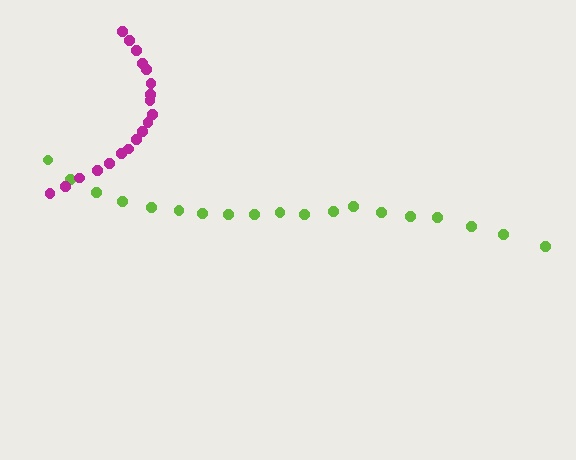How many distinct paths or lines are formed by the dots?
There are 2 distinct paths.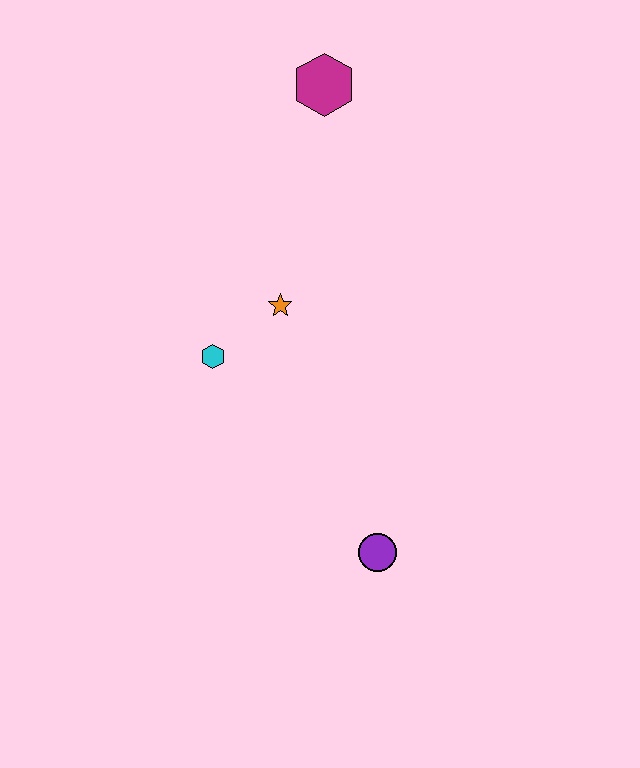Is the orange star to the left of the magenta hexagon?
Yes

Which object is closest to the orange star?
The cyan hexagon is closest to the orange star.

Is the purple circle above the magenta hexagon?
No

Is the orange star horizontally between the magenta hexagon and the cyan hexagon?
Yes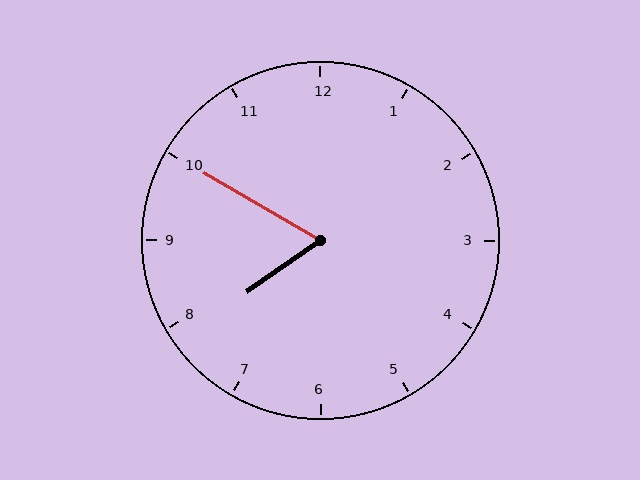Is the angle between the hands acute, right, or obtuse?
It is acute.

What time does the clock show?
7:50.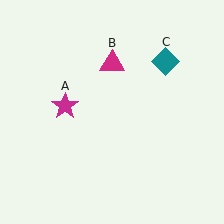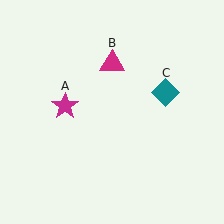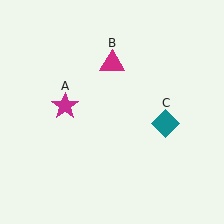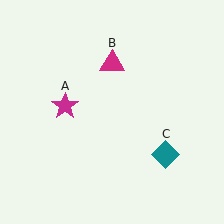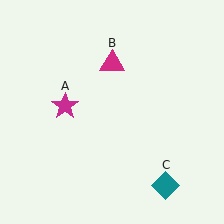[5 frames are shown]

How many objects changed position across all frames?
1 object changed position: teal diamond (object C).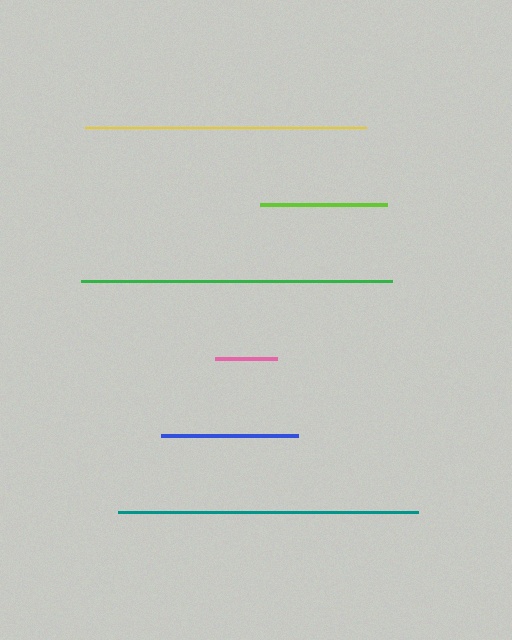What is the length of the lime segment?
The lime segment is approximately 127 pixels long.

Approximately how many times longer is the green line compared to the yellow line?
The green line is approximately 1.1 times the length of the yellow line.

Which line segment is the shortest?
The pink line is the shortest at approximately 62 pixels.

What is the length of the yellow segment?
The yellow segment is approximately 281 pixels long.